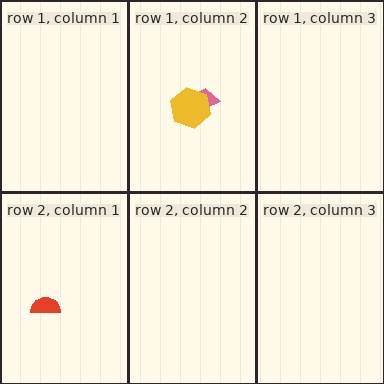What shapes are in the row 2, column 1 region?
The red semicircle.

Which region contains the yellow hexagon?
The row 1, column 2 region.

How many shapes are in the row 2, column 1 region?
1.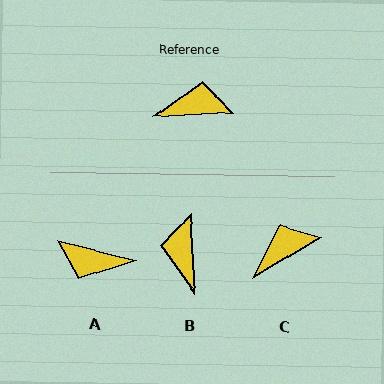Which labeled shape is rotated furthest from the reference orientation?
A, about 163 degrees away.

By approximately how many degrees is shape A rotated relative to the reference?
Approximately 163 degrees counter-clockwise.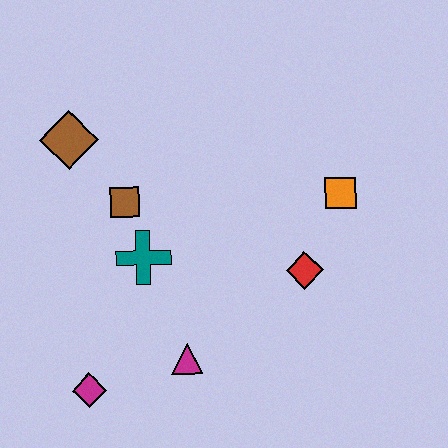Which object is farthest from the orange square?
The magenta diamond is farthest from the orange square.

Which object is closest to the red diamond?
The orange square is closest to the red diamond.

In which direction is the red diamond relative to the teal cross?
The red diamond is to the right of the teal cross.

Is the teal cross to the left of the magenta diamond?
No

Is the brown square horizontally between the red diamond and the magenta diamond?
Yes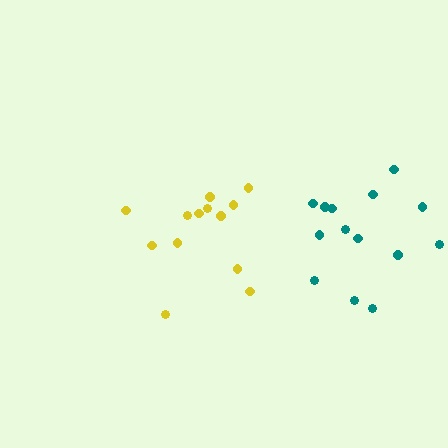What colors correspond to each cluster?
The clusters are colored: yellow, teal.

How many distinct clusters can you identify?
There are 2 distinct clusters.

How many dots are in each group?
Group 1: 13 dots, Group 2: 14 dots (27 total).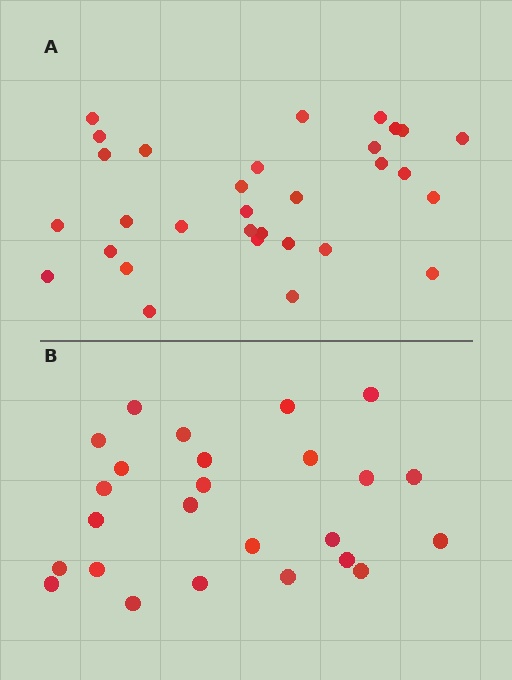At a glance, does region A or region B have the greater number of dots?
Region A (the top region) has more dots.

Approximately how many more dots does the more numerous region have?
Region A has about 6 more dots than region B.